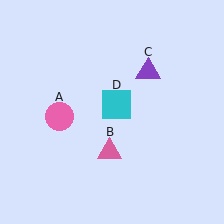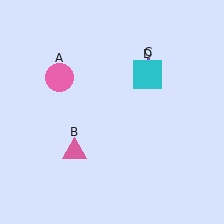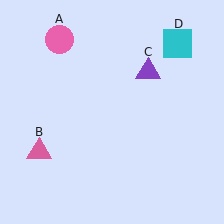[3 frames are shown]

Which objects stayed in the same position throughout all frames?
Purple triangle (object C) remained stationary.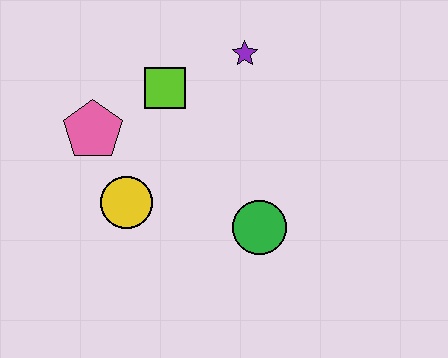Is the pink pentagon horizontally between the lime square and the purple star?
No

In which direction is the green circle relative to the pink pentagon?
The green circle is to the right of the pink pentagon.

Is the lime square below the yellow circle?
No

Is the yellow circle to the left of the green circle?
Yes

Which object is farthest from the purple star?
The yellow circle is farthest from the purple star.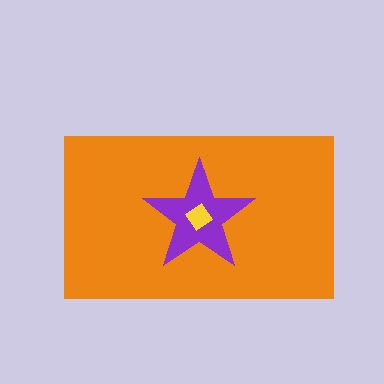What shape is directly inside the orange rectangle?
The purple star.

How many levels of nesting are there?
3.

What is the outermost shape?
The orange rectangle.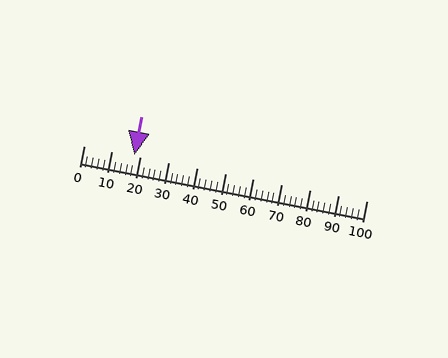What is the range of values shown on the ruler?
The ruler shows values from 0 to 100.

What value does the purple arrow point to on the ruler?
The purple arrow points to approximately 18.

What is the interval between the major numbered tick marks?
The major tick marks are spaced 10 units apart.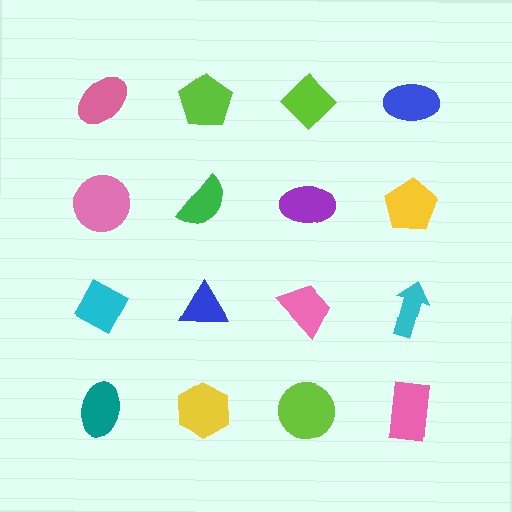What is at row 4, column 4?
A pink rectangle.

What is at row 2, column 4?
A yellow pentagon.